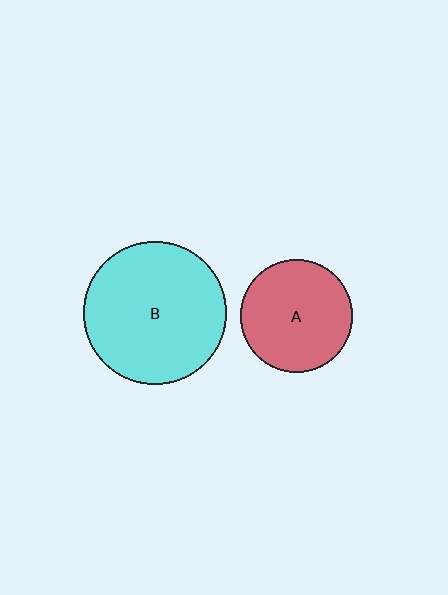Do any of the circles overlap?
No, none of the circles overlap.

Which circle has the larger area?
Circle B (cyan).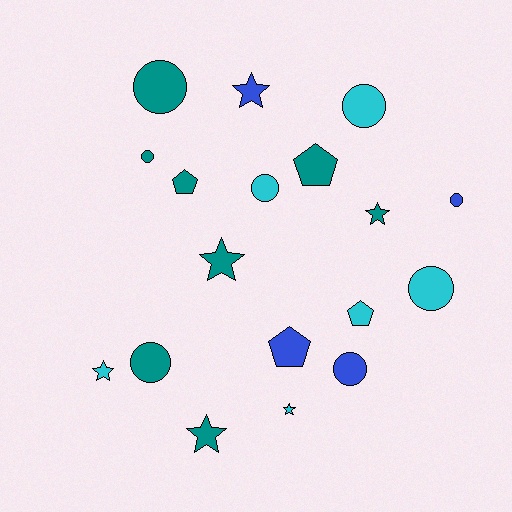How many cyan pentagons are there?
There is 1 cyan pentagon.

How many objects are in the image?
There are 18 objects.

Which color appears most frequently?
Teal, with 8 objects.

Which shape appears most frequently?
Circle, with 8 objects.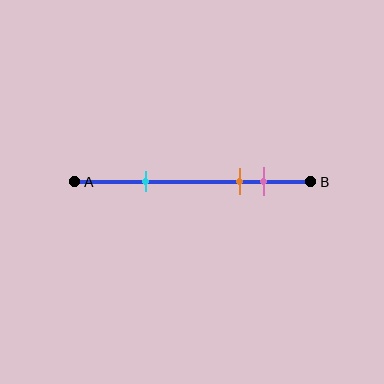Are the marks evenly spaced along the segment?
No, the marks are not evenly spaced.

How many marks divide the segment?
There are 3 marks dividing the segment.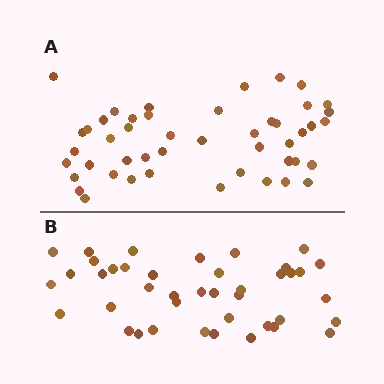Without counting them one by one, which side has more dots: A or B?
Region A (the top region) has more dots.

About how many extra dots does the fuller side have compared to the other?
Region A has about 6 more dots than region B.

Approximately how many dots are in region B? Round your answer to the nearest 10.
About 40 dots. (The exact count is 41, which rounds to 40.)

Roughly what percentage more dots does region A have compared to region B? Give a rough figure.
About 15% more.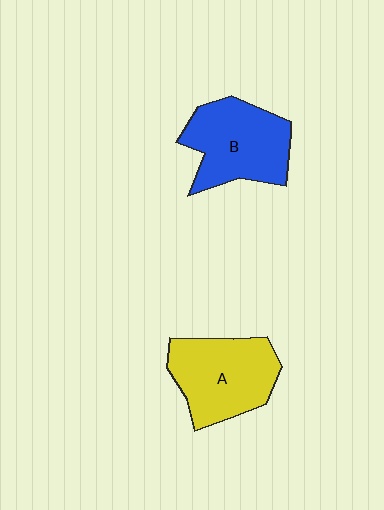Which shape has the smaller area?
Shape B (blue).